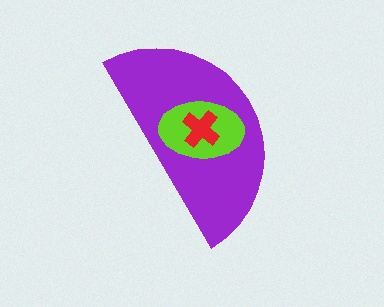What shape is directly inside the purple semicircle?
The lime ellipse.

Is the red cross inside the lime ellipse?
Yes.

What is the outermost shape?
The purple semicircle.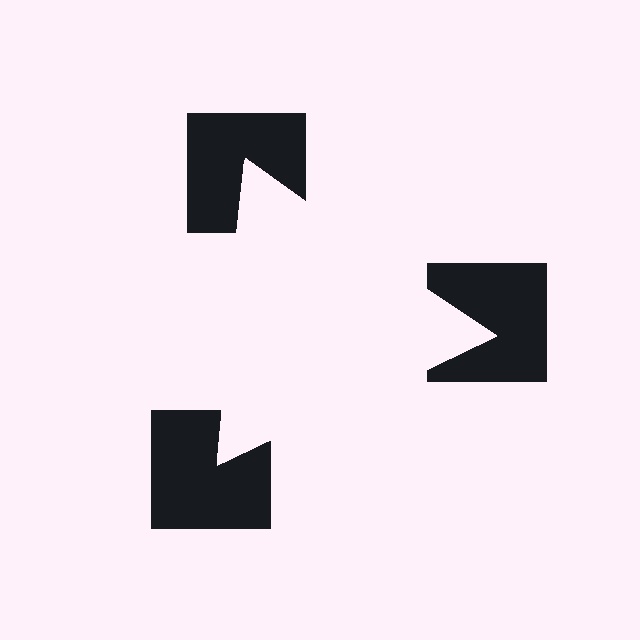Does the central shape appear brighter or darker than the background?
It typically appears slightly brighter than the background, even though no actual brightness change is drawn.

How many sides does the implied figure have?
3 sides.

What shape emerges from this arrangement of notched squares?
An illusory triangle — its edges are inferred from the aligned wedge cuts in the notched squares, not physically drawn.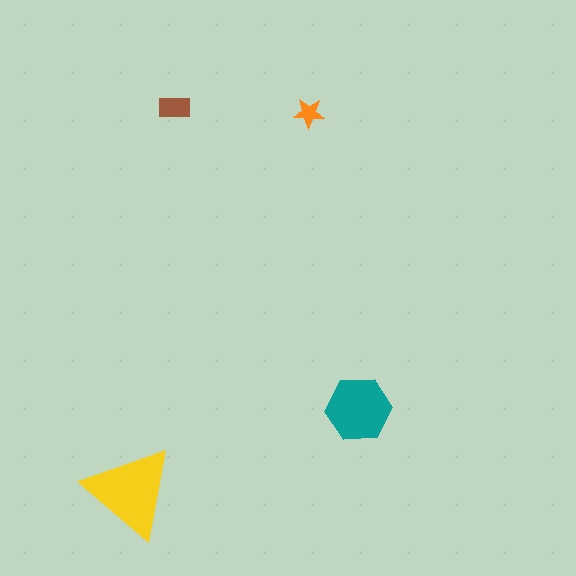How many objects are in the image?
There are 4 objects in the image.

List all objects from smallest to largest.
The orange star, the brown rectangle, the teal hexagon, the yellow triangle.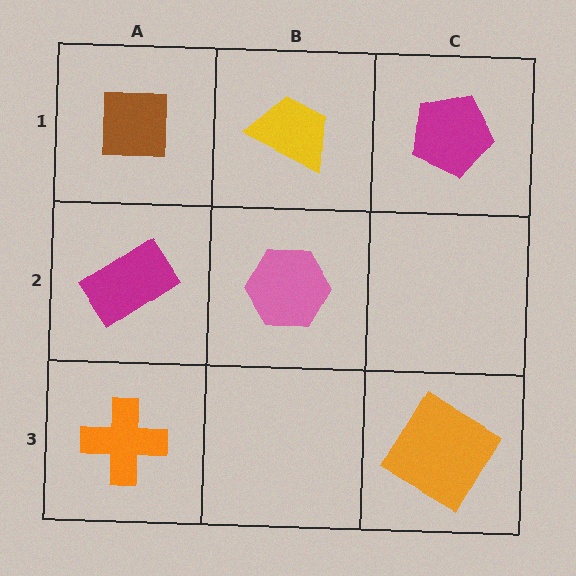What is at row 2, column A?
A magenta rectangle.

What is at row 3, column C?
An orange diamond.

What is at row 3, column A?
An orange cross.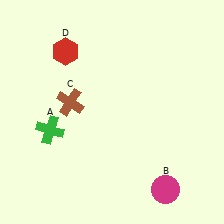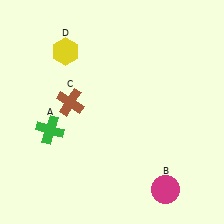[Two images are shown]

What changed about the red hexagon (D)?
In Image 1, D is red. In Image 2, it changed to yellow.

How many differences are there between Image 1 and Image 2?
There is 1 difference between the two images.